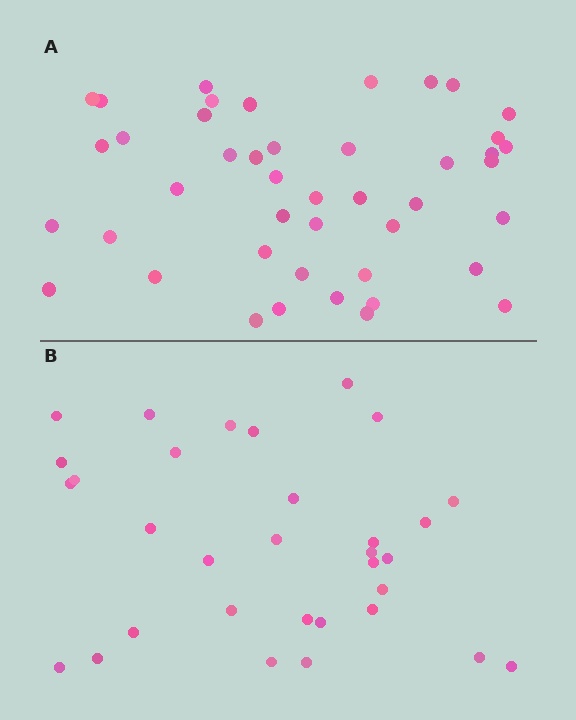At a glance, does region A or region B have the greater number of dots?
Region A (the top region) has more dots.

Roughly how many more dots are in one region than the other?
Region A has roughly 12 or so more dots than region B.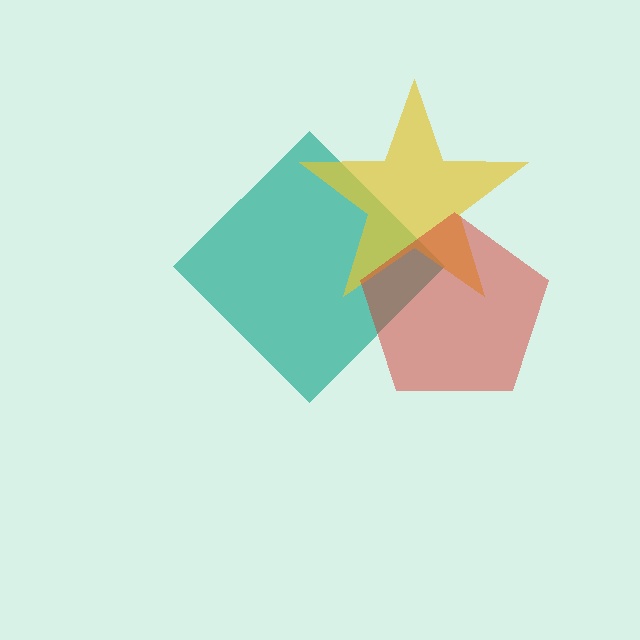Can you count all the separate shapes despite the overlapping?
Yes, there are 3 separate shapes.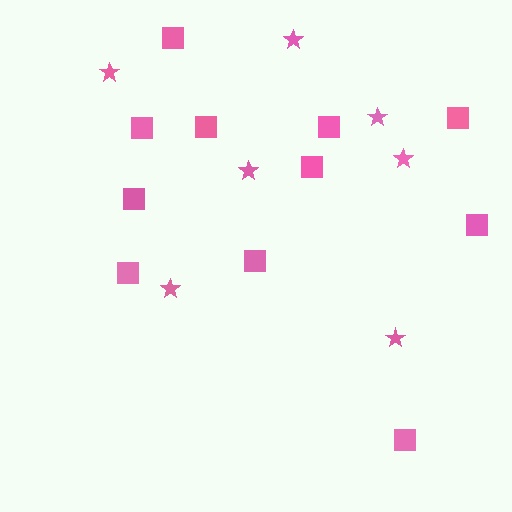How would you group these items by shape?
There are 2 groups: one group of squares (11) and one group of stars (7).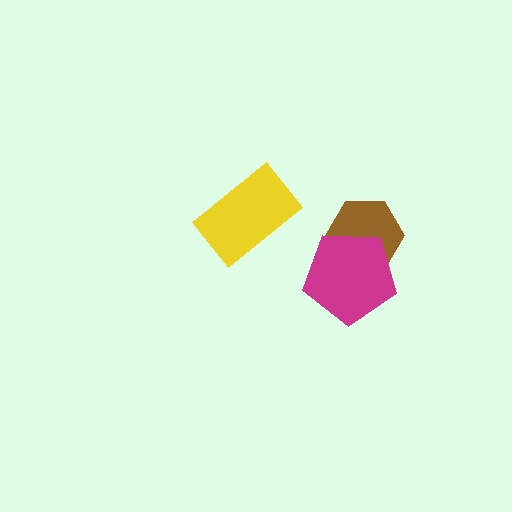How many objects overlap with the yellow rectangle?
0 objects overlap with the yellow rectangle.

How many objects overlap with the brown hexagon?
1 object overlaps with the brown hexagon.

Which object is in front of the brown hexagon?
The magenta pentagon is in front of the brown hexagon.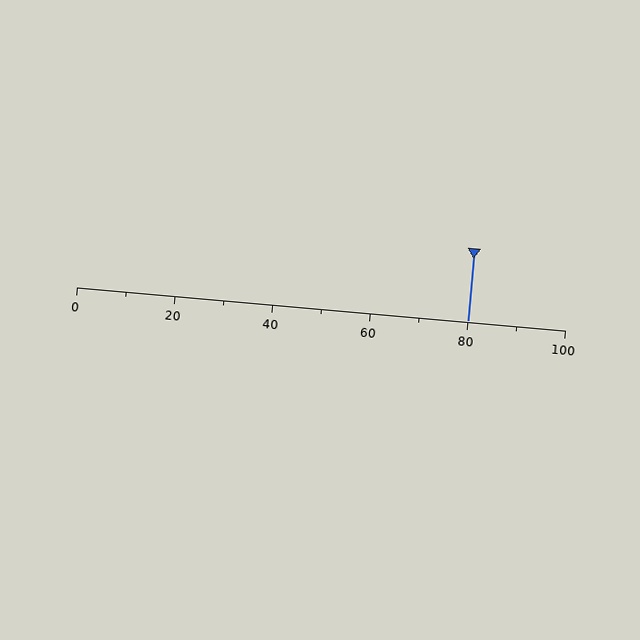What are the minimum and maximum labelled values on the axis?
The axis runs from 0 to 100.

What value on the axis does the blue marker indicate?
The marker indicates approximately 80.